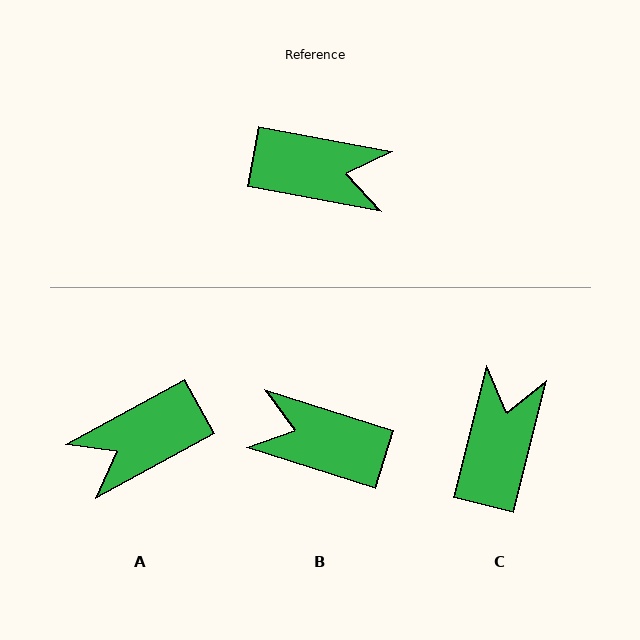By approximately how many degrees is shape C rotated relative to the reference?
Approximately 86 degrees counter-clockwise.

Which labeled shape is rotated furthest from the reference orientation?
B, about 173 degrees away.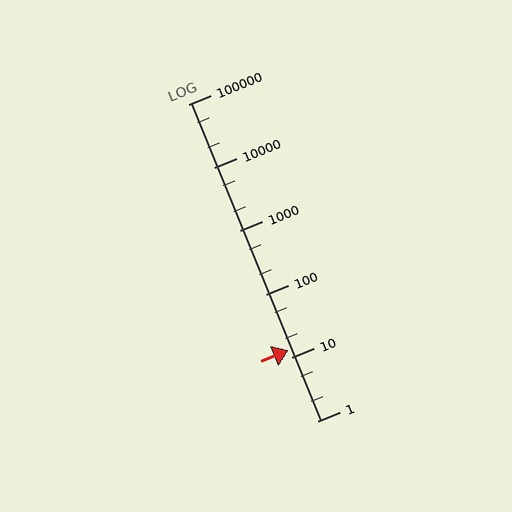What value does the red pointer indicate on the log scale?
The pointer indicates approximately 13.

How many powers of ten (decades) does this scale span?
The scale spans 5 decades, from 1 to 100000.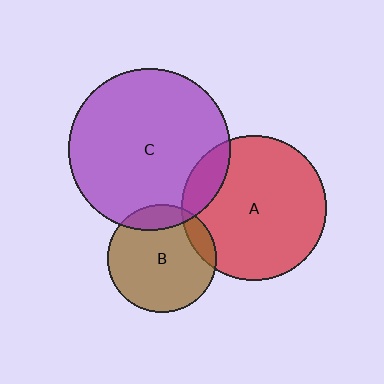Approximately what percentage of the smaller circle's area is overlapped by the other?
Approximately 10%.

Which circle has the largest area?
Circle C (purple).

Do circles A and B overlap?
Yes.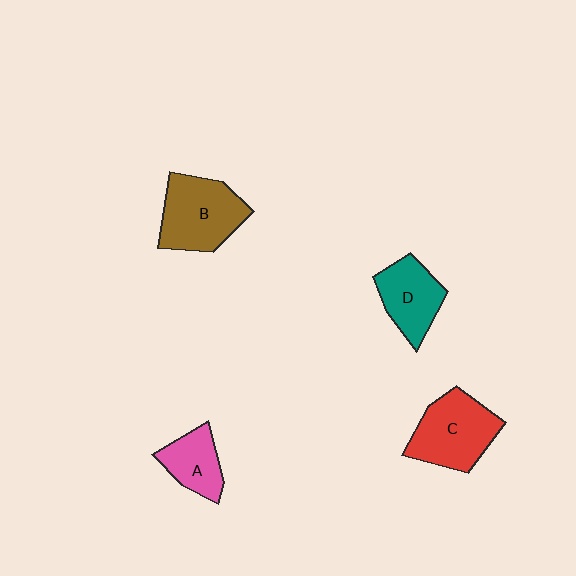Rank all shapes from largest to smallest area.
From largest to smallest: B (brown), C (red), D (teal), A (pink).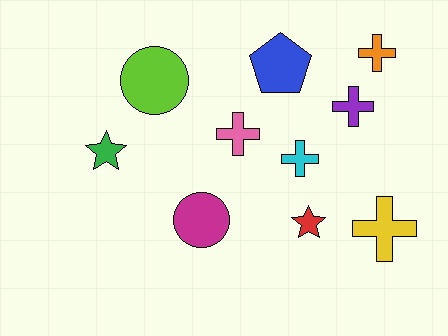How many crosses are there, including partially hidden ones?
There are 5 crosses.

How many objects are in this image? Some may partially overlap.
There are 10 objects.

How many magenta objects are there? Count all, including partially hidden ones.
There is 1 magenta object.